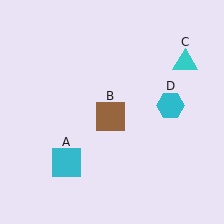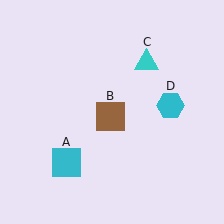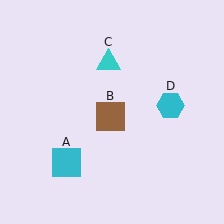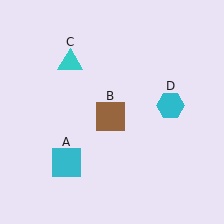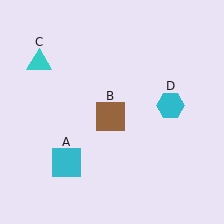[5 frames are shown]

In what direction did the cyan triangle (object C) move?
The cyan triangle (object C) moved left.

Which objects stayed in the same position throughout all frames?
Cyan square (object A) and brown square (object B) and cyan hexagon (object D) remained stationary.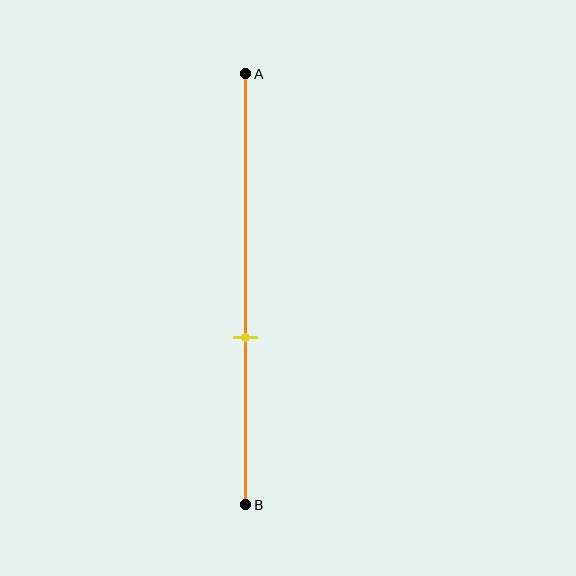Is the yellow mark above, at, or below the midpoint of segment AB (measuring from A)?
The yellow mark is below the midpoint of segment AB.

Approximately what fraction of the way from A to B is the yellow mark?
The yellow mark is approximately 60% of the way from A to B.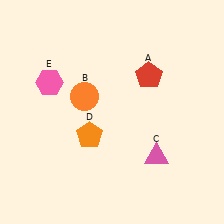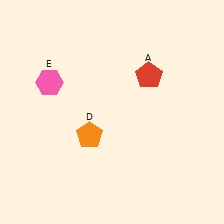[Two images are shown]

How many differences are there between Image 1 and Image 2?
There are 2 differences between the two images.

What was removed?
The pink triangle (C), the orange circle (B) were removed in Image 2.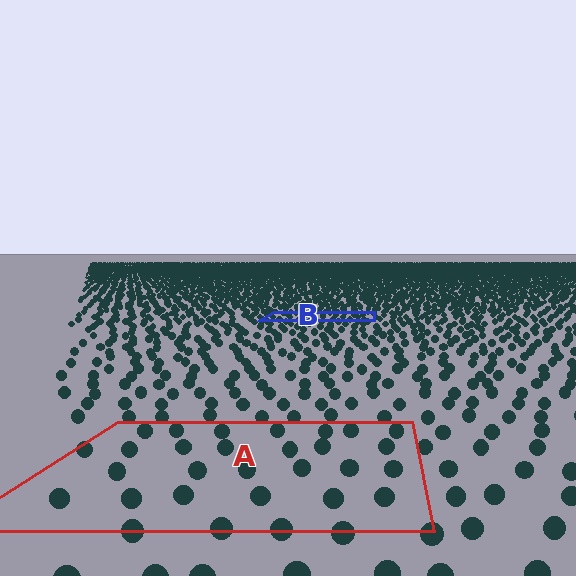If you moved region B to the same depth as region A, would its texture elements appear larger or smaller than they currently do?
They would appear larger. At a closer depth, the same texture elements are projected at a bigger on-screen size.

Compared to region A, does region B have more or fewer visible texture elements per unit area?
Region B has more texture elements per unit area — they are packed more densely because it is farther away.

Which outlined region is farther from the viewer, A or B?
Region B is farther from the viewer — the texture elements inside it appear smaller and more densely packed.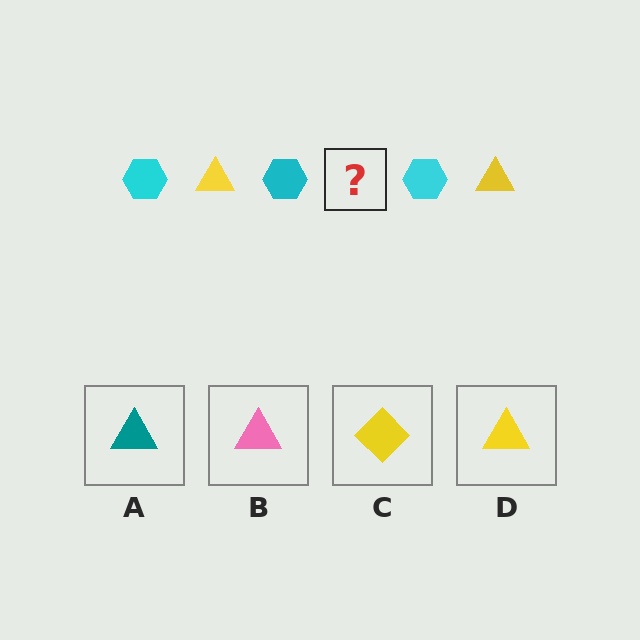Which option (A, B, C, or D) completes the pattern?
D.